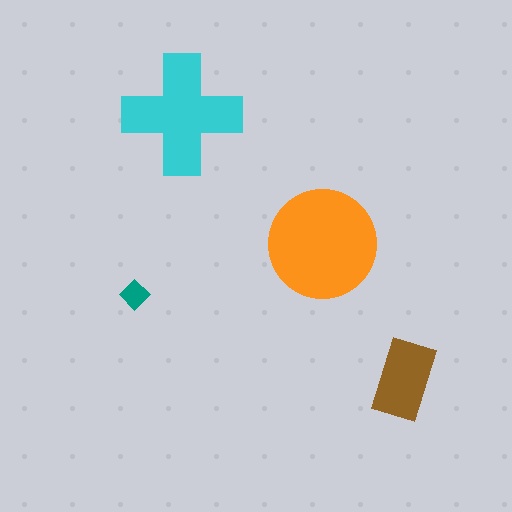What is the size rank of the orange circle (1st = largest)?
1st.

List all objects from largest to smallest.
The orange circle, the cyan cross, the brown rectangle, the teal diamond.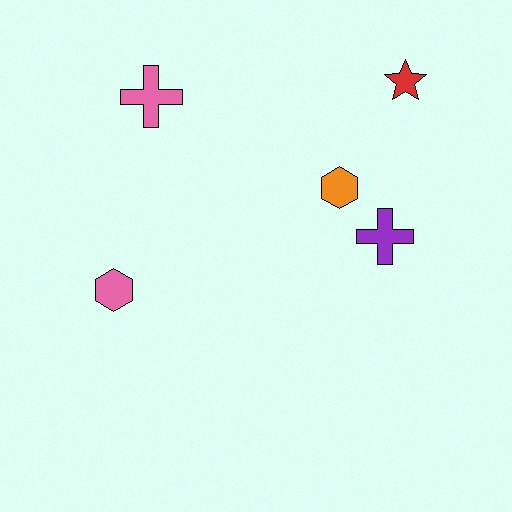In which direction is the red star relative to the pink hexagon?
The red star is to the right of the pink hexagon.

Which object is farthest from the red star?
The pink hexagon is farthest from the red star.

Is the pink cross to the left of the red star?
Yes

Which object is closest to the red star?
The orange hexagon is closest to the red star.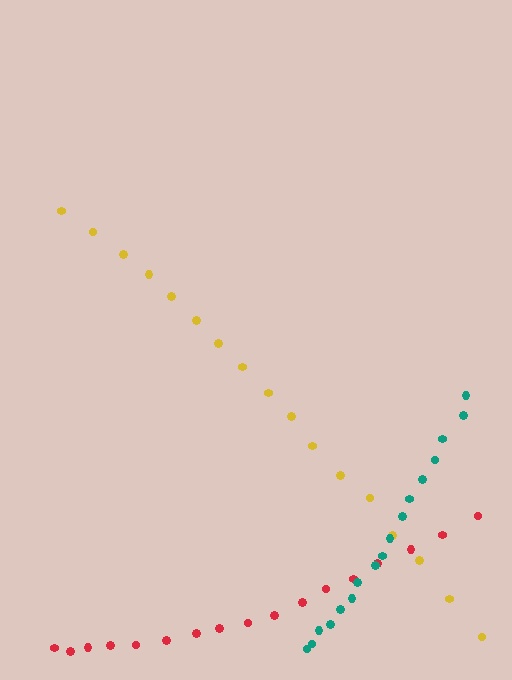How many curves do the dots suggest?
There are 3 distinct paths.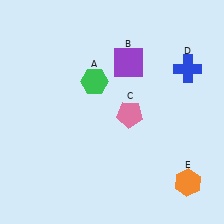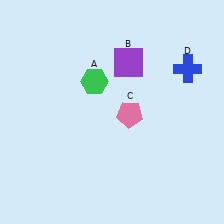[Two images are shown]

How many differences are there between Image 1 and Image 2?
There is 1 difference between the two images.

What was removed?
The orange hexagon (E) was removed in Image 2.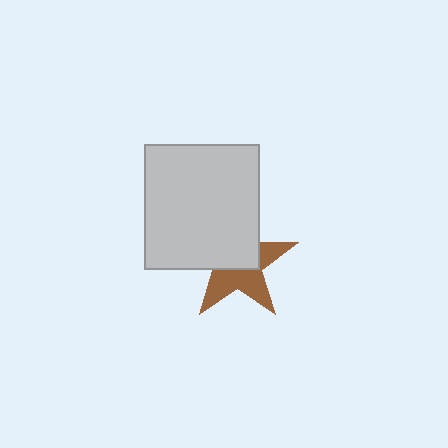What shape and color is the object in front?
The object in front is a light gray rectangle.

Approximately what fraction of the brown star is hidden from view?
Roughly 51% of the brown star is hidden behind the light gray rectangle.